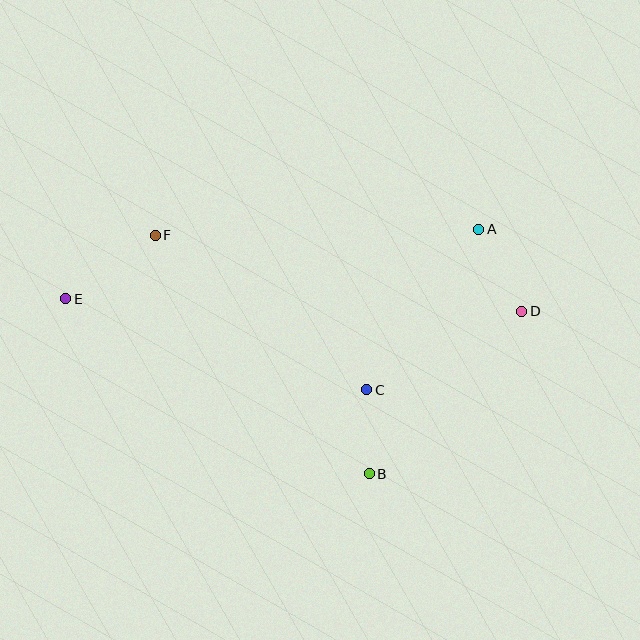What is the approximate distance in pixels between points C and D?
The distance between C and D is approximately 174 pixels.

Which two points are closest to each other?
Points B and C are closest to each other.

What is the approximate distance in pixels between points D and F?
The distance between D and F is approximately 374 pixels.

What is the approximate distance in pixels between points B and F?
The distance between B and F is approximately 321 pixels.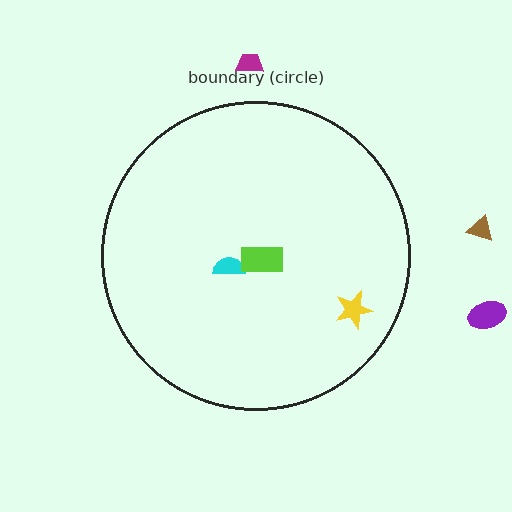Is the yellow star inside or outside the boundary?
Inside.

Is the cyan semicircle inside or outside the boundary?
Inside.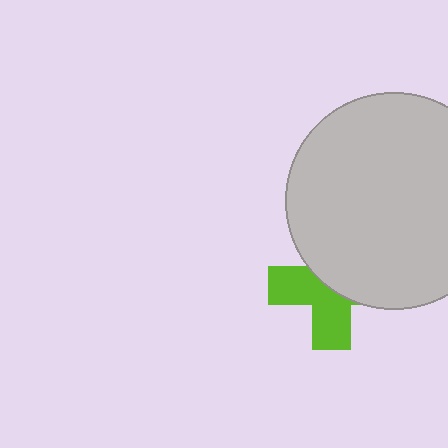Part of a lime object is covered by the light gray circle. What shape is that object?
It is a cross.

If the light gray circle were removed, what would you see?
You would see the complete lime cross.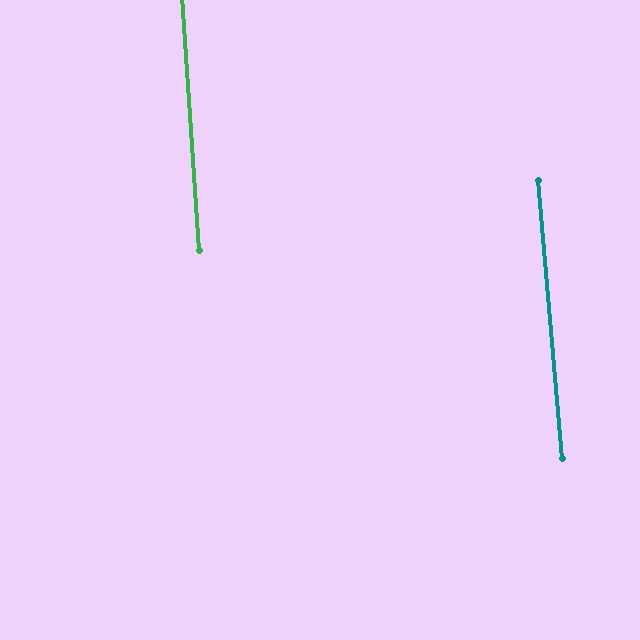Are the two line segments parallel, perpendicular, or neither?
Parallel — their directions differ by only 0.9°.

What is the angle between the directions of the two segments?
Approximately 1 degree.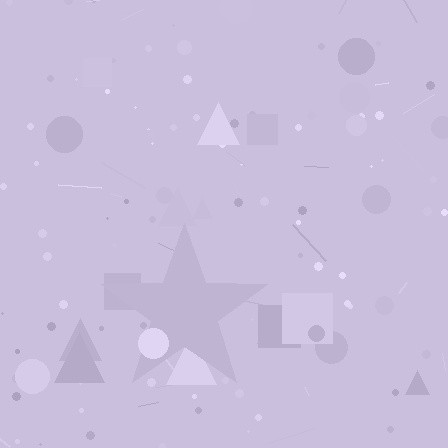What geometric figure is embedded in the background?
A star is embedded in the background.